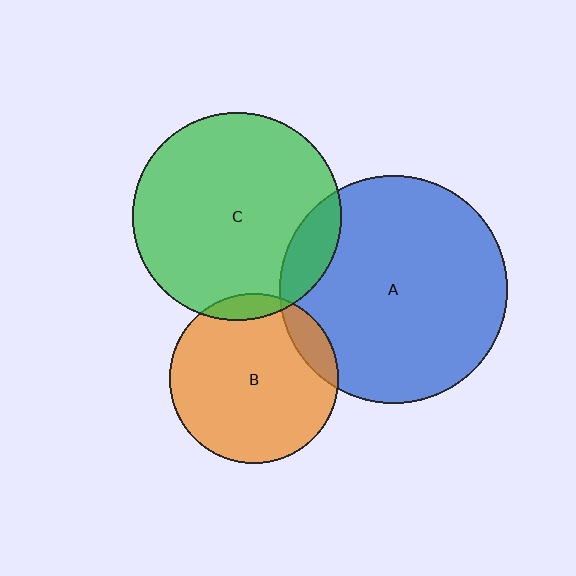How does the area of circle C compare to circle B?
Approximately 1.5 times.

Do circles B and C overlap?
Yes.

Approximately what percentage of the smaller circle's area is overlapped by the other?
Approximately 5%.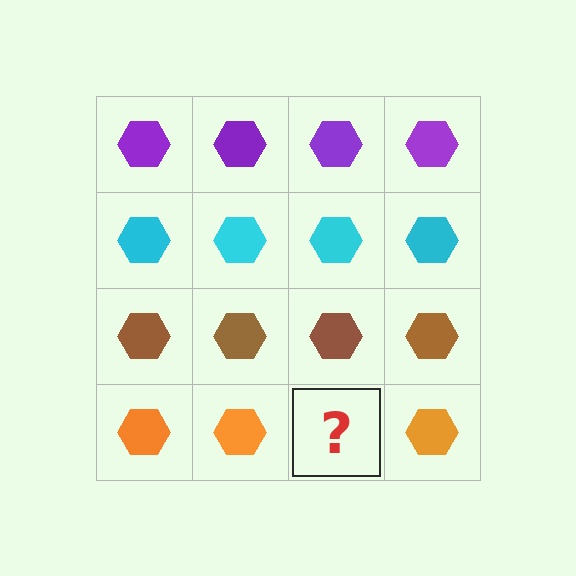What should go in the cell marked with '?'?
The missing cell should contain an orange hexagon.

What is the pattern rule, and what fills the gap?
The rule is that each row has a consistent color. The gap should be filled with an orange hexagon.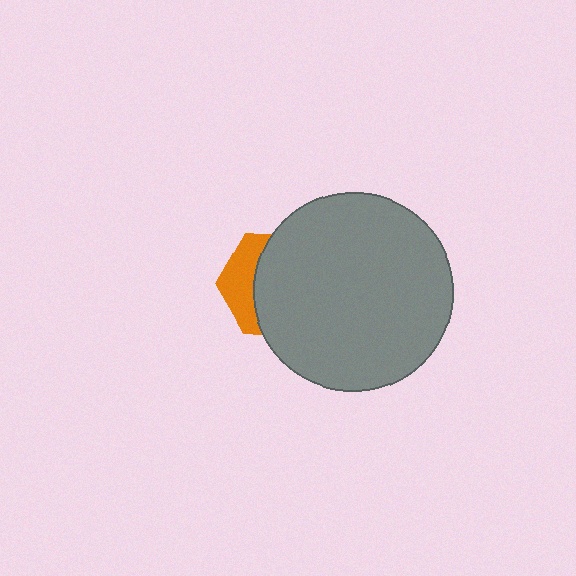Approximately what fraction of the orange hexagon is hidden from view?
Roughly 67% of the orange hexagon is hidden behind the gray circle.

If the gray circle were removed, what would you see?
You would see the complete orange hexagon.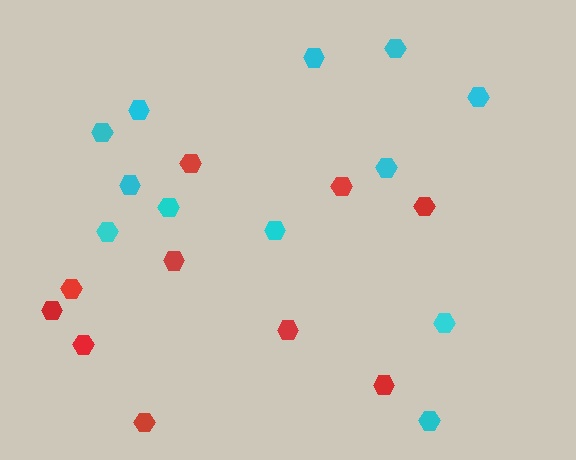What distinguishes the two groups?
There are 2 groups: one group of cyan hexagons (12) and one group of red hexagons (10).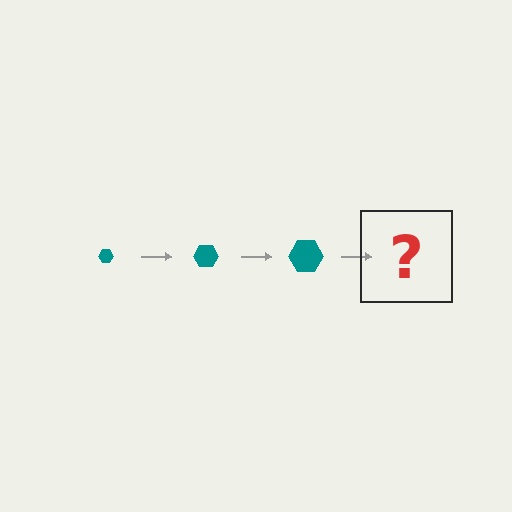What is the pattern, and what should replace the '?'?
The pattern is that the hexagon gets progressively larger each step. The '?' should be a teal hexagon, larger than the previous one.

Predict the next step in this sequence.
The next step is a teal hexagon, larger than the previous one.